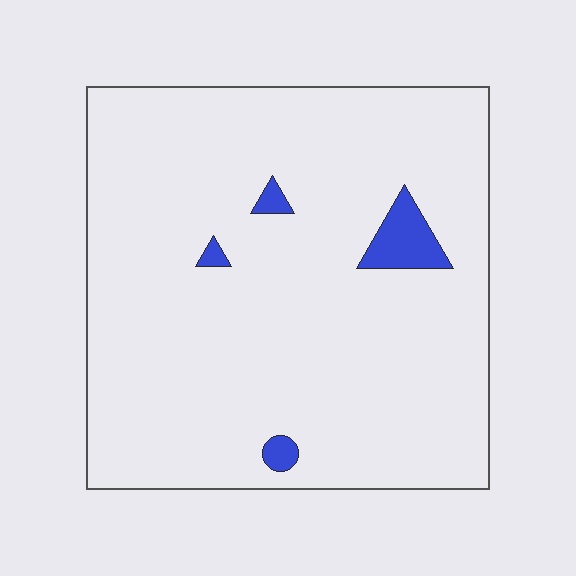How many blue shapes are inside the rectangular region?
4.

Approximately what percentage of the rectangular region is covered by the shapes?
Approximately 5%.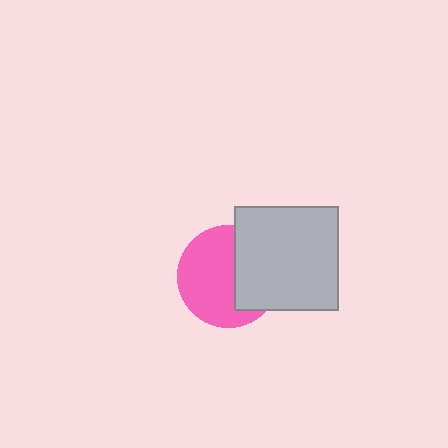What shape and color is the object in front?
The object in front is a light gray square.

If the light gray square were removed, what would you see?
You would see the complete pink circle.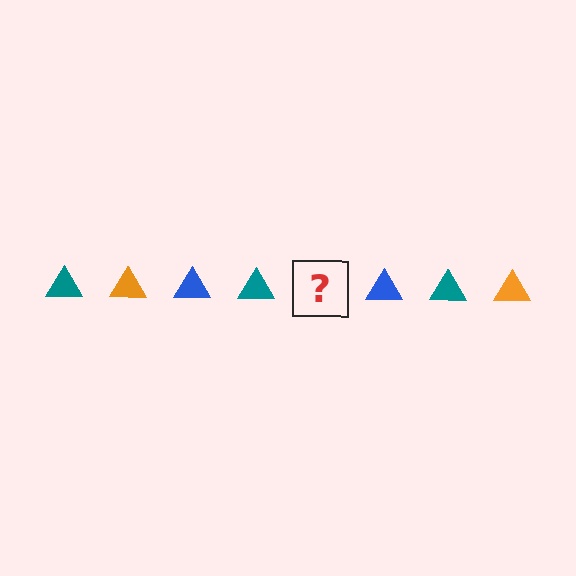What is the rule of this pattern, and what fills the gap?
The rule is that the pattern cycles through teal, orange, blue triangles. The gap should be filled with an orange triangle.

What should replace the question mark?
The question mark should be replaced with an orange triangle.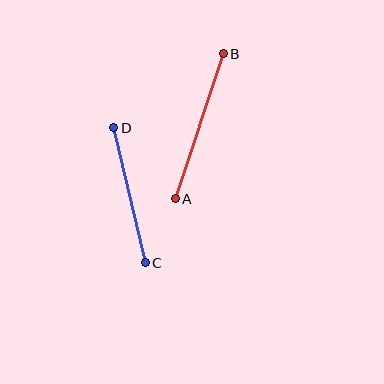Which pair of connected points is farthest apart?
Points A and B are farthest apart.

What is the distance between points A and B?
The distance is approximately 153 pixels.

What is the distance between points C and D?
The distance is approximately 139 pixels.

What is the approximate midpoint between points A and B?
The midpoint is at approximately (199, 126) pixels.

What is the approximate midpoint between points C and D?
The midpoint is at approximately (130, 195) pixels.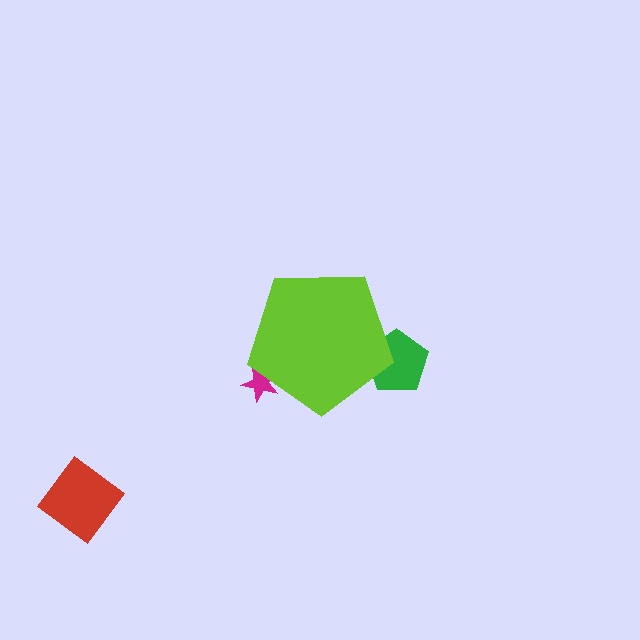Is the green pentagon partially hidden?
Yes, the green pentagon is partially hidden behind the lime pentagon.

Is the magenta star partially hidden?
Yes, the magenta star is partially hidden behind the lime pentagon.